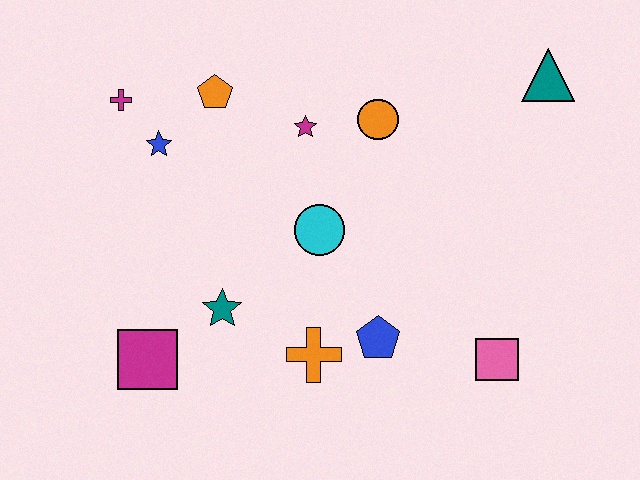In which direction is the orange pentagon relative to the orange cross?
The orange pentagon is above the orange cross.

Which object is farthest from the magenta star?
The pink square is farthest from the magenta star.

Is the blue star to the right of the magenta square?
Yes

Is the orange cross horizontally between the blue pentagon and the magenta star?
Yes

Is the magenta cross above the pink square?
Yes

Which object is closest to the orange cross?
The blue pentagon is closest to the orange cross.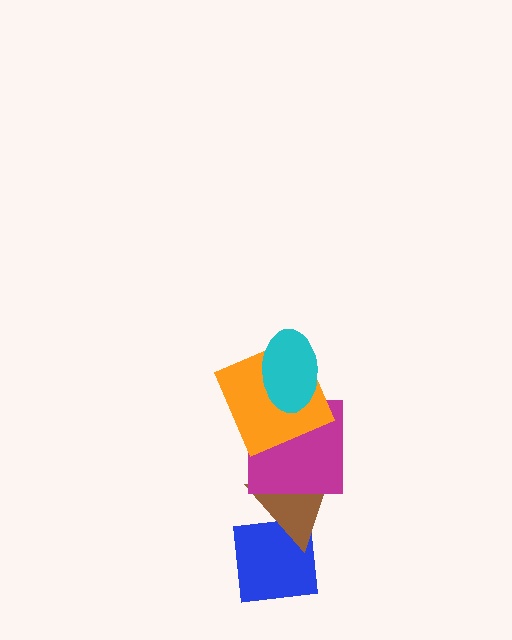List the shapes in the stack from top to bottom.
From top to bottom: the cyan ellipse, the orange square, the magenta square, the brown triangle, the blue square.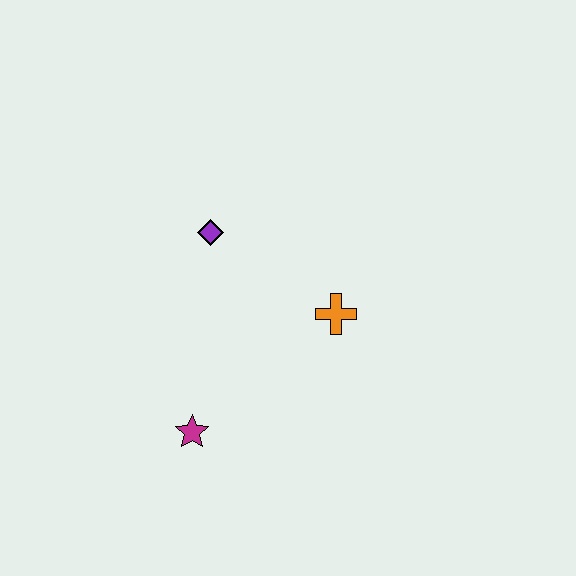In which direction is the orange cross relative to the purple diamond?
The orange cross is to the right of the purple diamond.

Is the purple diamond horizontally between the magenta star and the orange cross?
Yes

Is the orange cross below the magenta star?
No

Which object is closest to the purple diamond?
The orange cross is closest to the purple diamond.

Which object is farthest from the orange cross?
The magenta star is farthest from the orange cross.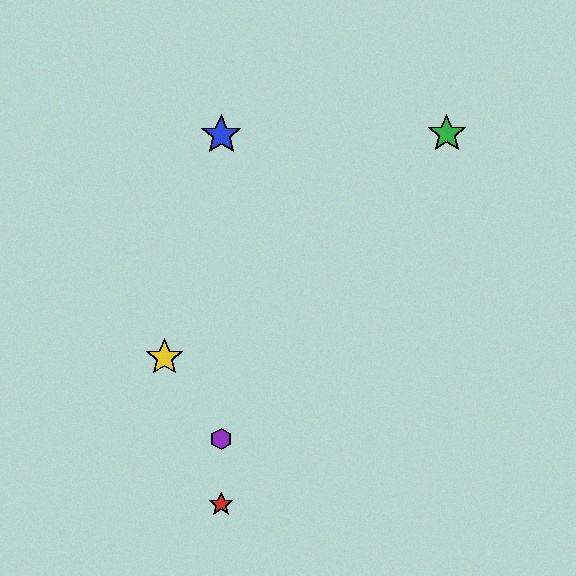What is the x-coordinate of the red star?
The red star is at x≈221.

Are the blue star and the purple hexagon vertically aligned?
Yes, both are at x≈221.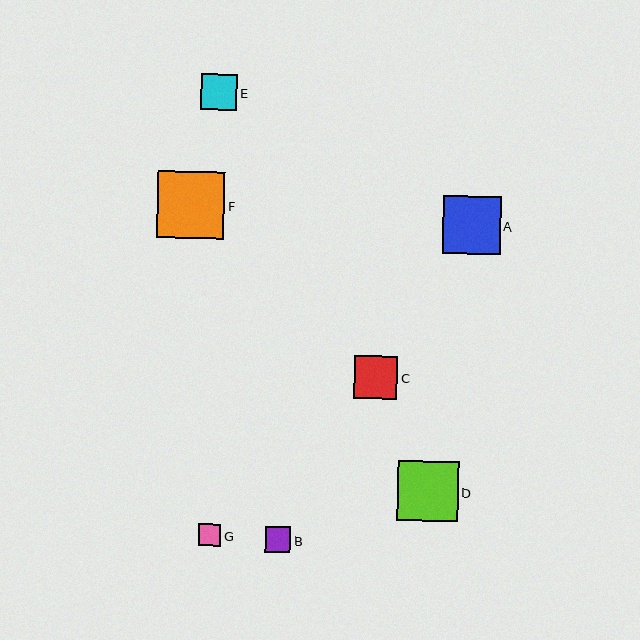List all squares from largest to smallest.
From largest to smallest: F, D, A, C, E, B, G.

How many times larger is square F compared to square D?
Square F is approximately 1.1 times the size of square D.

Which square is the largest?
Square F is the largest with a size of approximately 67 pixels.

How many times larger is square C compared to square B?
Square C is approximately 1.7 times the size of square B.